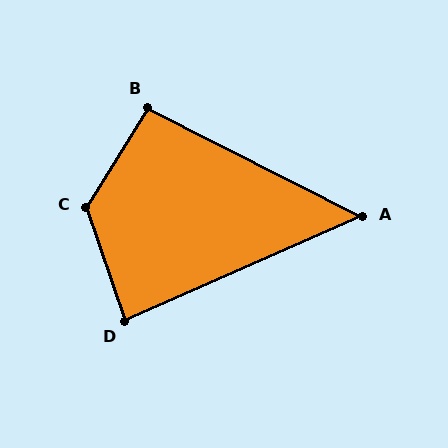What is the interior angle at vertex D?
Approximately 85 degrees (approximately right).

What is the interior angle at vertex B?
Approximately 95 degrees (approximately right).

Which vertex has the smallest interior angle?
A, at approximately 51 degrees.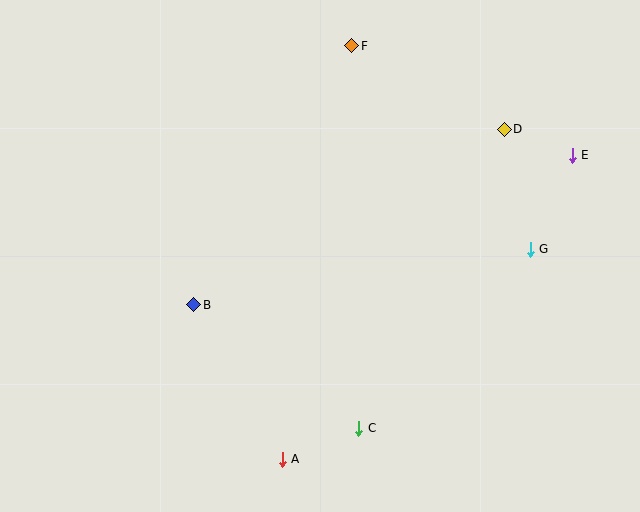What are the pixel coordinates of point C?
Point C is at (359, 428).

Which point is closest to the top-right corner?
Point E is closest to the top-right corner.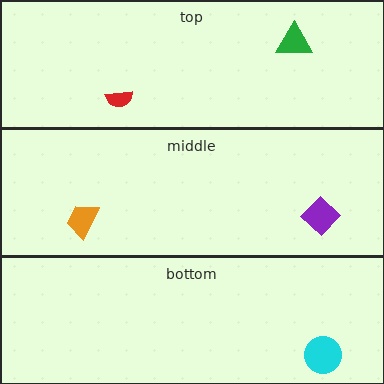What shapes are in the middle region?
The purple diamond, the orange trapezoid.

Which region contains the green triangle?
The top region.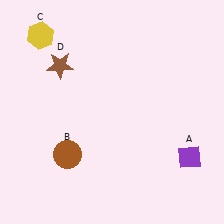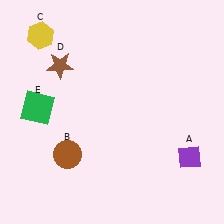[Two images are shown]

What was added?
A green square (E) was added in Image 2.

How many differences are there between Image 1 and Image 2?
There is 1 difference between the two images.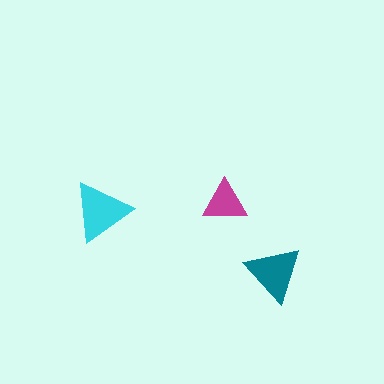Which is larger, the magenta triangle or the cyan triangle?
The cyan one.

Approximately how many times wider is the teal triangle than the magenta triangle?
About 1.5 times wider.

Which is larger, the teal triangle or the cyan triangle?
The cyan one.